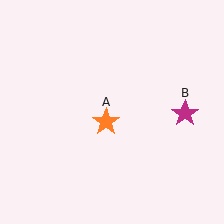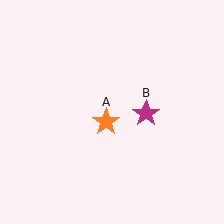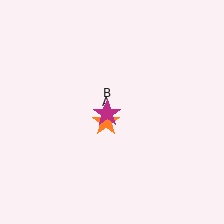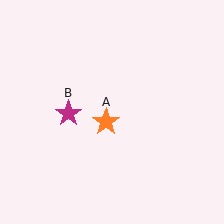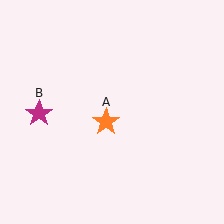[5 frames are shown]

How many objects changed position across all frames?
1 object changed position: magenta star (object B).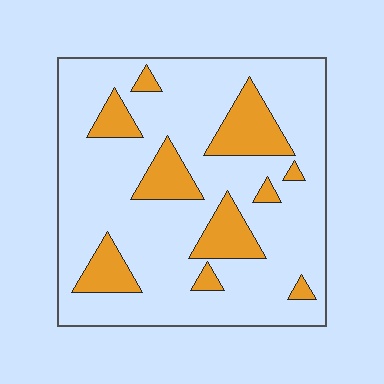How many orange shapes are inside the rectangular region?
10.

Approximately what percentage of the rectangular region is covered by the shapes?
Approximately 20%.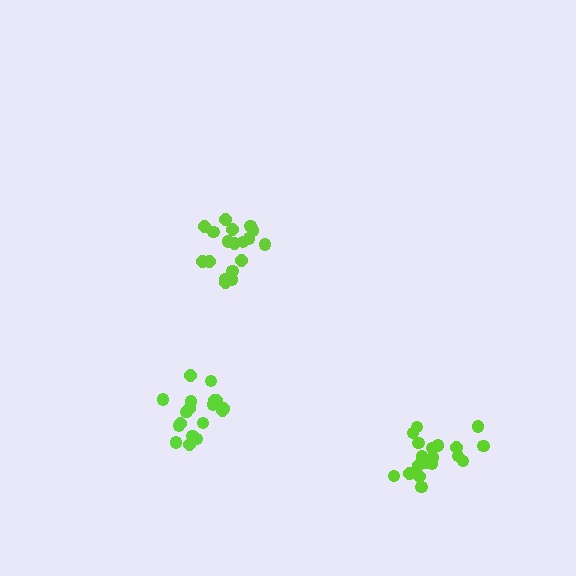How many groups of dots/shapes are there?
There are 3 groups.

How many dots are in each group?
Group 1: 19 dots, Group 2: 18 dots, Group 3: 18 dots (55 total).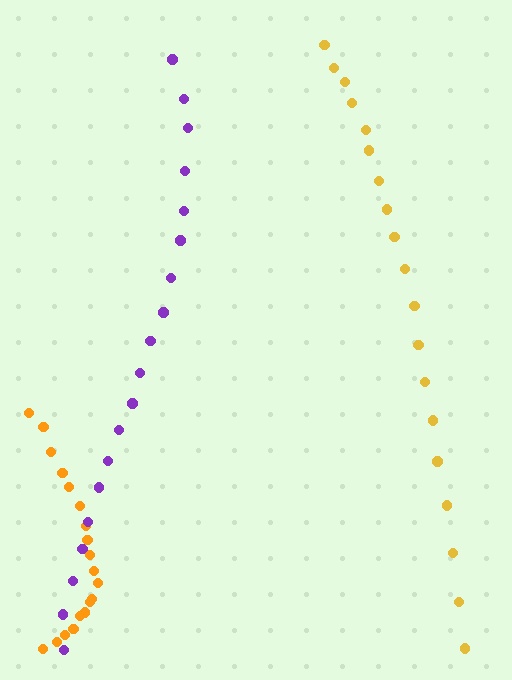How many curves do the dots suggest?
There are 3 distinct paths.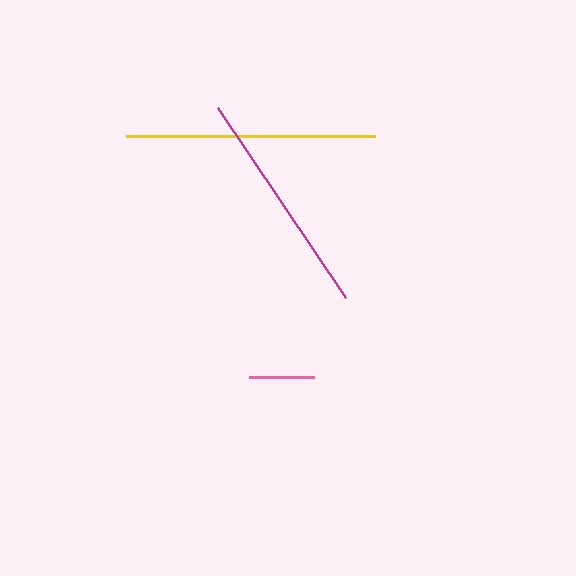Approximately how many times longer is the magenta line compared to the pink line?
The magenta line is approximately 3.5 times the length of the pink line.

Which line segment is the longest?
The yellow line is the longest at approximately 250 pixels.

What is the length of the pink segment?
The pink segment is approximately 65 pixels long.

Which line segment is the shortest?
The pink line is the shortest at approximately 65 pixels.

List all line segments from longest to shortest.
From longest to shortest: yellow, magenta, pink.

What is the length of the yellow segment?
The yellow segment is approximately 250 pixels long.